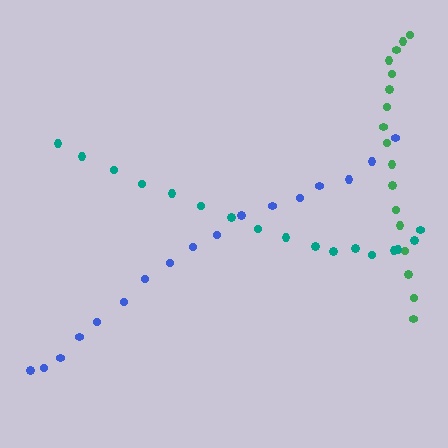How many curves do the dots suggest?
There are 3 distinct paths.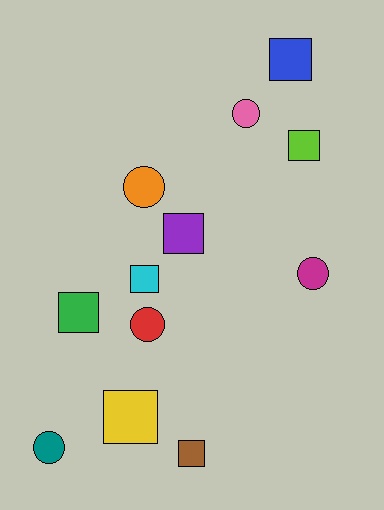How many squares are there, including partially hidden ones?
There are 7 squares.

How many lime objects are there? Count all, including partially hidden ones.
There is 1 lime object.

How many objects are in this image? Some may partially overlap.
There are 12 objects.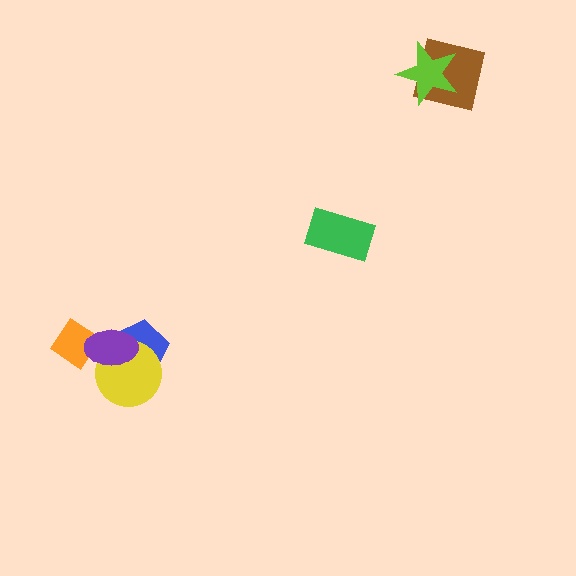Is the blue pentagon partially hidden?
Yes, it is partially covered by another shape.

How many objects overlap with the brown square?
1 object overlaps with the brown square.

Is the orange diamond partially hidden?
Yes, it is partially covered by another shape.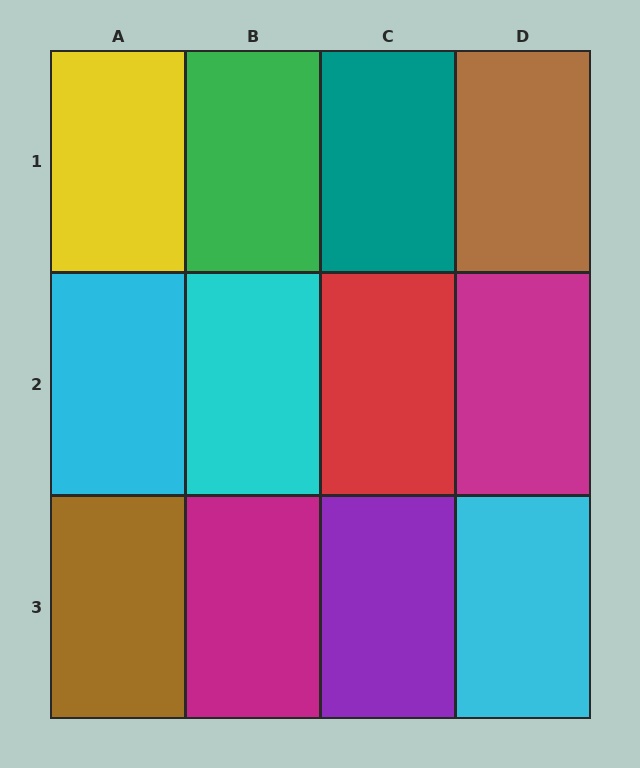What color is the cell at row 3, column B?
Magenta.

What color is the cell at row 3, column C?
Purple.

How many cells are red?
1 cell is red.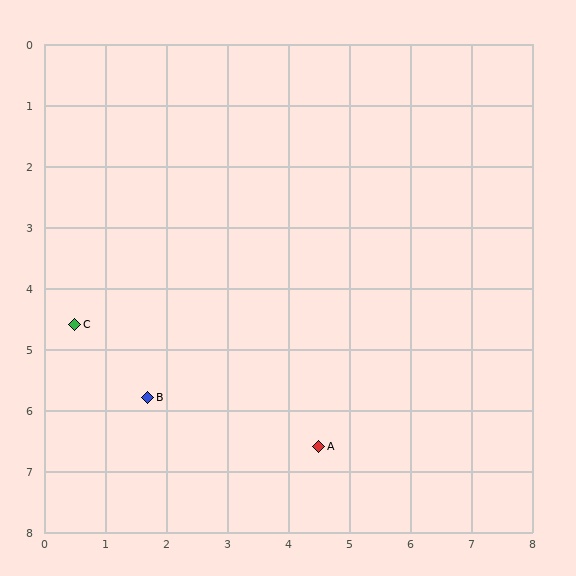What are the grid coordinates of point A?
Point A is at approximately (4.5, 6.6).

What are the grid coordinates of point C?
Point C is at approximately (0.5, 4.6).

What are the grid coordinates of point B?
Point B is at approximately (1.7, 5.8).